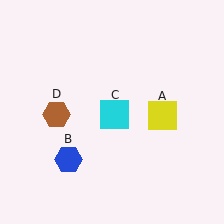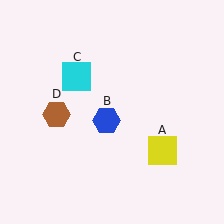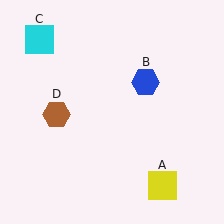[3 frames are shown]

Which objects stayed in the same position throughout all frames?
Brown hexagon (object D) remained stationary.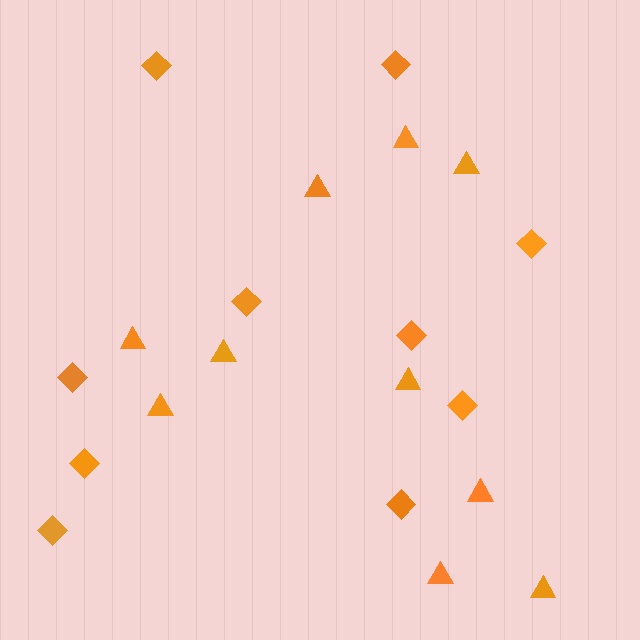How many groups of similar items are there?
There are 2 groups: one group of triangles (10) and one group of diamonds (10).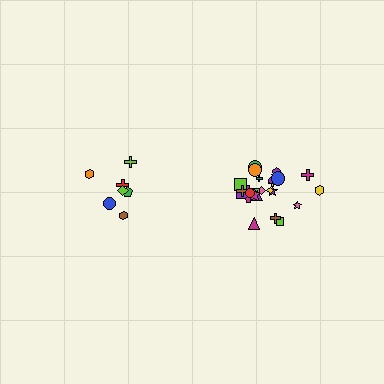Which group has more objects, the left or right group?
The right group.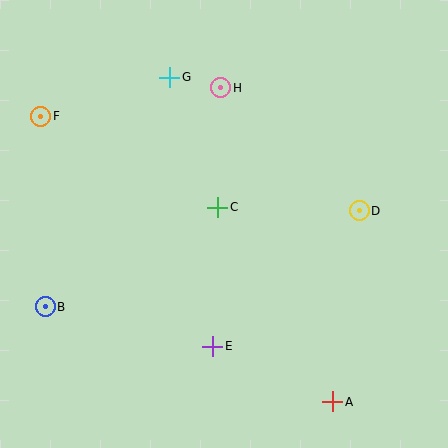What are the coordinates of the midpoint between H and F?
The midpoint between H and F is at (131, 102).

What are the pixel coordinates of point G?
Point G is at (170, 77).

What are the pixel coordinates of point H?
Point H is at (221, 88).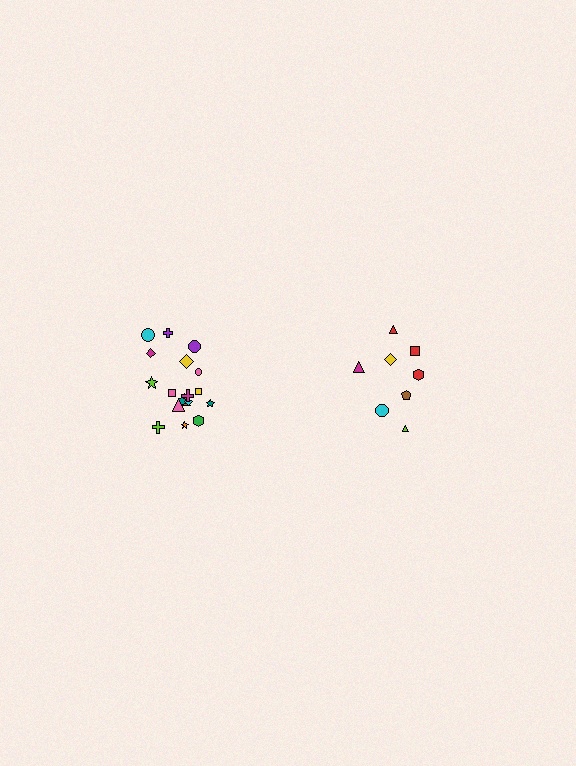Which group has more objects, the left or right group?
The left group.